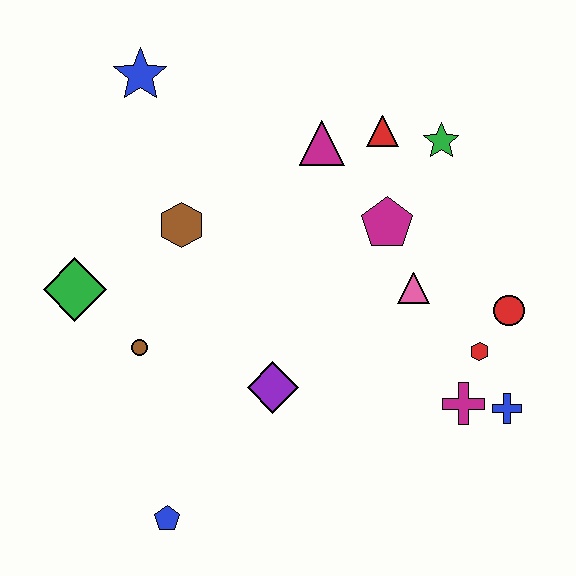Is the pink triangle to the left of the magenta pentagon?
No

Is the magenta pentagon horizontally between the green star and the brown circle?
Yes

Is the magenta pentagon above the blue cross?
Yes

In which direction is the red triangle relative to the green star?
The red triangle is to the left of the green star.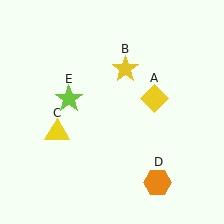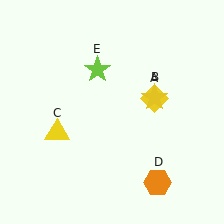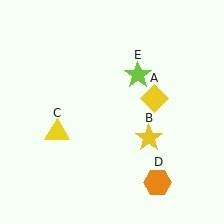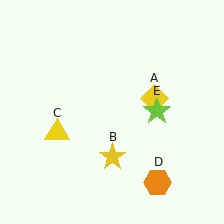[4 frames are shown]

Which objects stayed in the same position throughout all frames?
Yellow diamond (object A) and yellow triangle (object C) and orange hexagon (object D) remained stationary.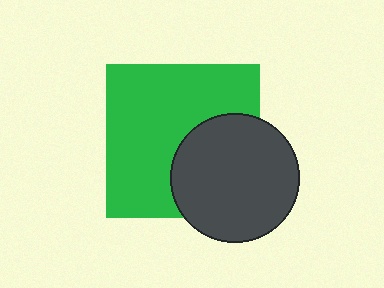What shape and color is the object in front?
The object in front is a dark gray circle.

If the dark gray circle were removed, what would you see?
You would see the complete green square.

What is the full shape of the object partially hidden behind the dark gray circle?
The partially hidden object is a green square.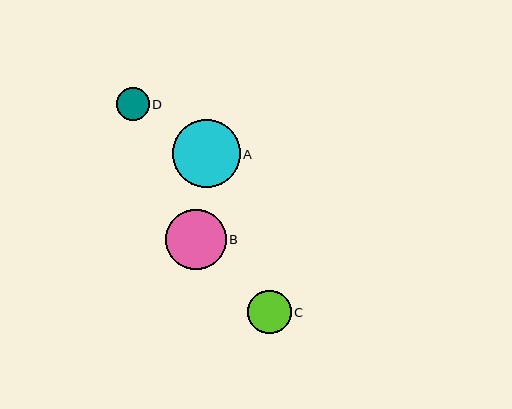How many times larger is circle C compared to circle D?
Circle C is approximately 1.3 times the size of circle D.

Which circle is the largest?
Circle A is the largest with a size of approximately 68 pixels.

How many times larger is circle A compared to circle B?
Circle A is approximately 1.1 times the size of circle B.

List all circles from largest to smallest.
From largest to smallest: A, B, C, D.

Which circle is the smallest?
Circle D is the smallest with a size of approximately 33 pixels.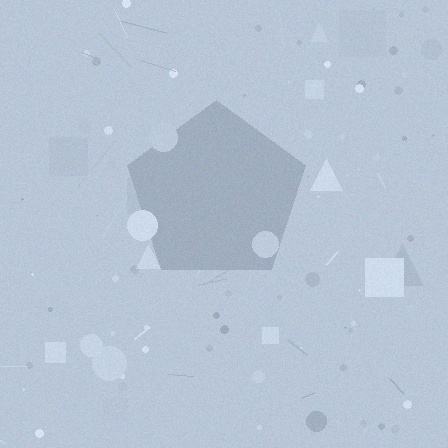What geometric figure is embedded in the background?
A pentagon is embedded in the background.